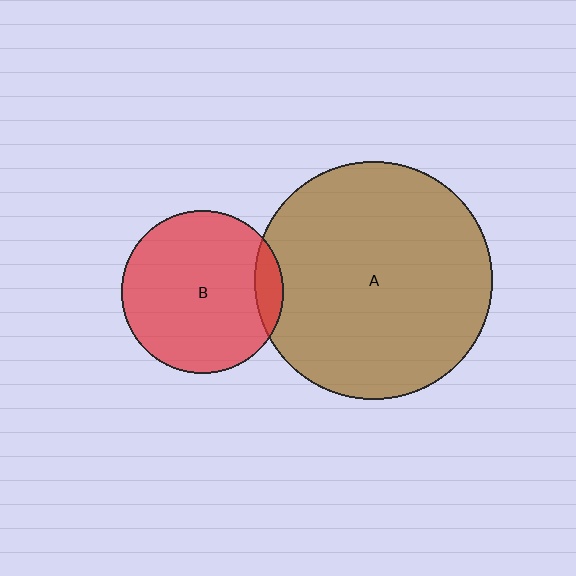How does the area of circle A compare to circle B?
Approximately 2.1 times.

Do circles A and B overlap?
Yes.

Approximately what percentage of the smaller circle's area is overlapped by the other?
Approximately 10%.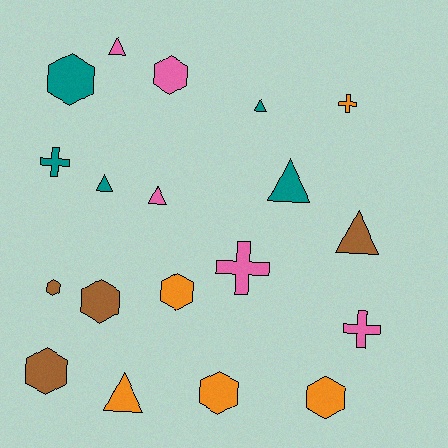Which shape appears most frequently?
Hexagon, with 8 objects.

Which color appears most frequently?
Teal, with 5 objects.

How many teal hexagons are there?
There is 1 teal hexagon.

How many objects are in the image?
There are 19 objects.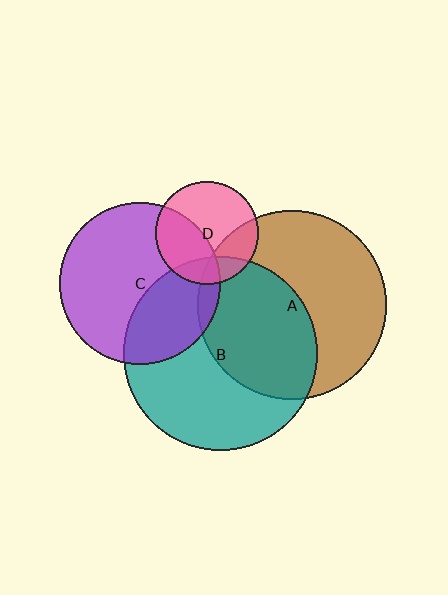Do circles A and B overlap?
Yes.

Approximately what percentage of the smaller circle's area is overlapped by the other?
Approximately 45%.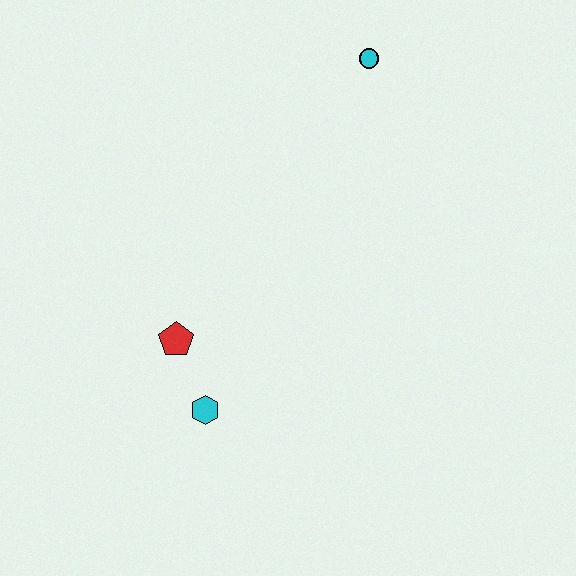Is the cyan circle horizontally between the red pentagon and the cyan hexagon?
No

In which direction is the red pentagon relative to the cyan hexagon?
The red pentagon is above the cyan hexagon.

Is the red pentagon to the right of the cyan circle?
No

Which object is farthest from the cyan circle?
The cyan hexagon is farthest from the cyan circle.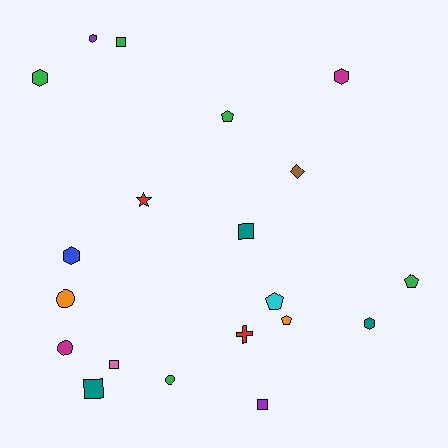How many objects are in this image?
There are 20 objects.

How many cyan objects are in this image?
There is 1 cyan object.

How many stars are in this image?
There is 1 star.